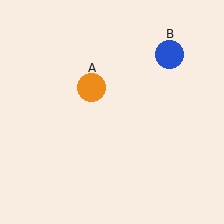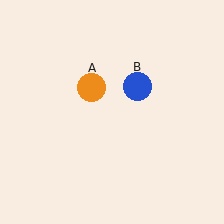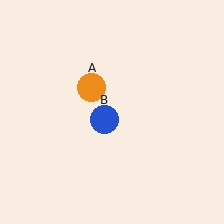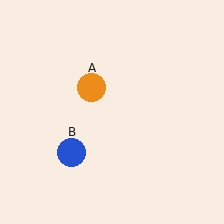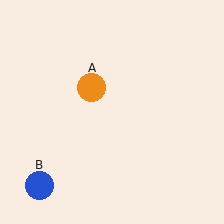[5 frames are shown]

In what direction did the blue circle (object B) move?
The blue circle (object B) moved down and to the left.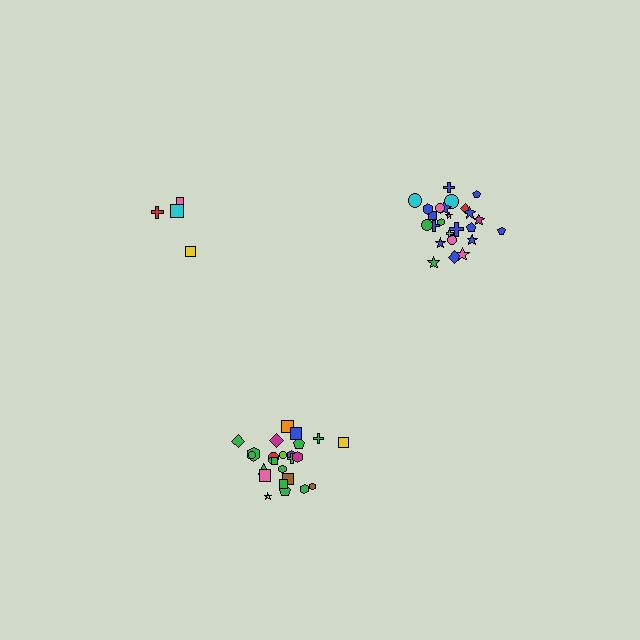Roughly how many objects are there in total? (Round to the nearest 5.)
Roughly 55 objects in total.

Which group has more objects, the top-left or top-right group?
The top-right group.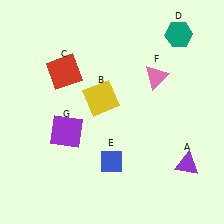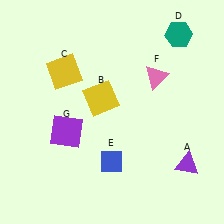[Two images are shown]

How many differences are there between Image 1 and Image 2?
There is 1 difference between the two images.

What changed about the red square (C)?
In Image 1, C is red. In Image 2, it changed to yellow.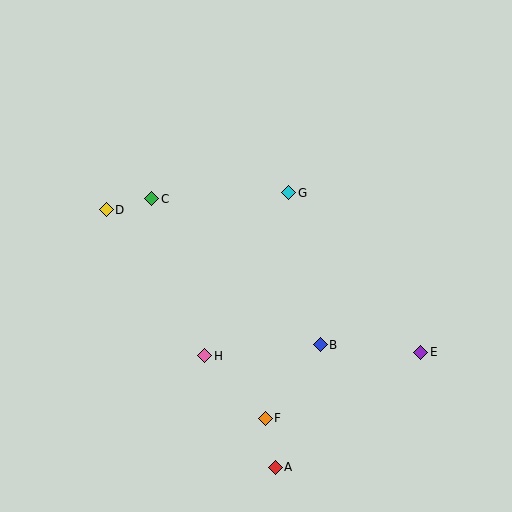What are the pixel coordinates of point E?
Point E is at (421, 352).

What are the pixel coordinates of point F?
Point F is at (265, 418).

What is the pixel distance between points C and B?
The distance between C and B is 223 pixels.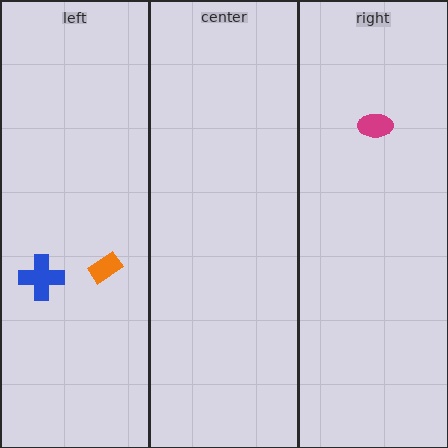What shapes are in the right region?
The magenta ellipse.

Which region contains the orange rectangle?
The left region.